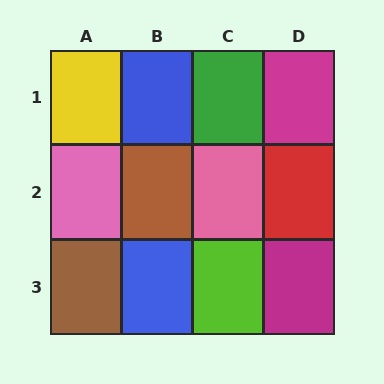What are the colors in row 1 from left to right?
Yellow, blue, green, magenta.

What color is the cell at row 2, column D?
Red.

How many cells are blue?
2 cells are blue.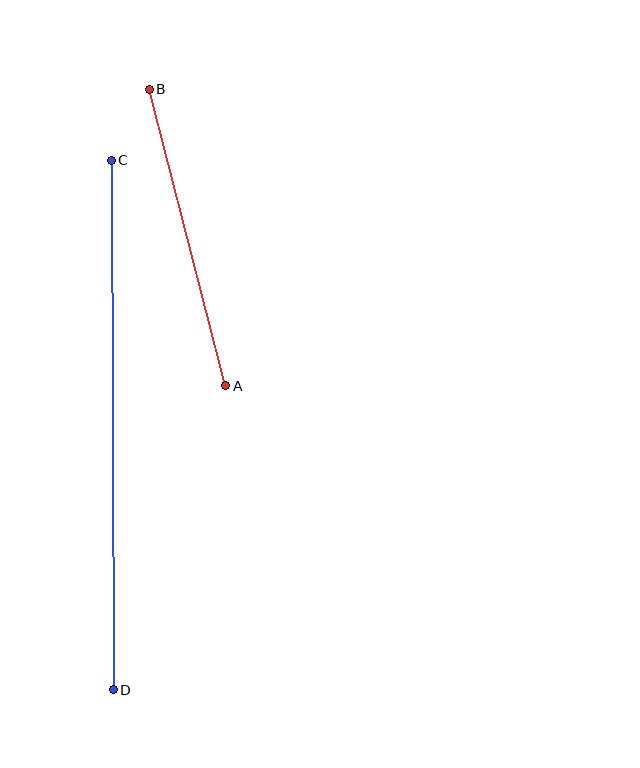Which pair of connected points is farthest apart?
Points C and D are farthest apart.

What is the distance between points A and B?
The distance is approximately 306 pixels.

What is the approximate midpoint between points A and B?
The midpoint is at approximately (187, 237) pixels.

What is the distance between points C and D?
The distance is approximately 530 pixels.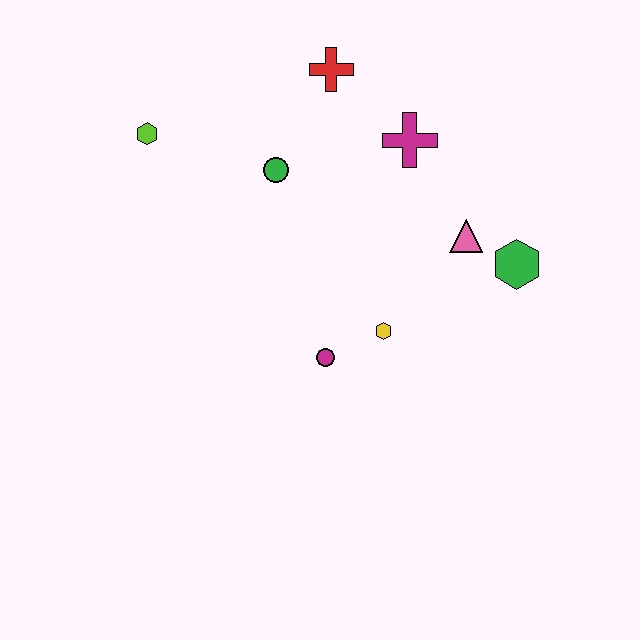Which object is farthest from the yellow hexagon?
The lime hexagon is farthest from the yellow hexagon.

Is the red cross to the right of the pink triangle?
No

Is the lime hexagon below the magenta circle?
No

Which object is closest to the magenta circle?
The yellow hexagon is closest to the magenta circle.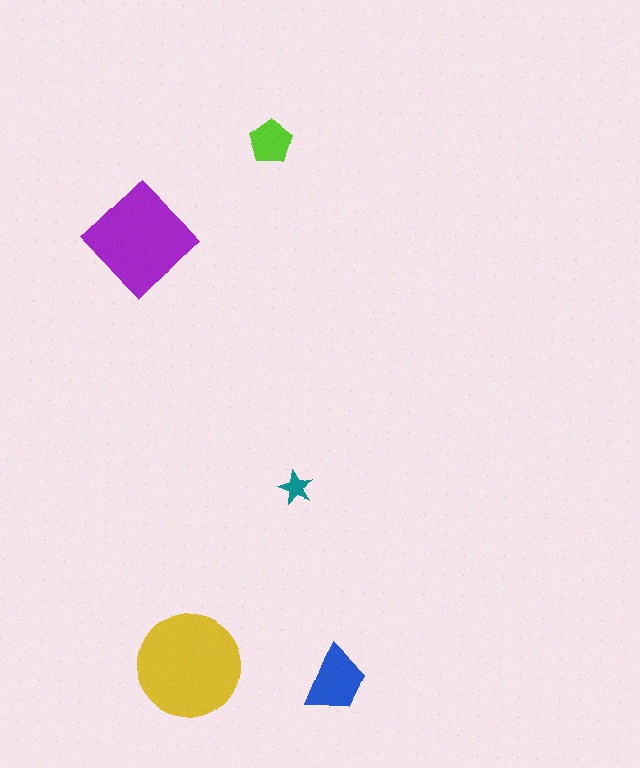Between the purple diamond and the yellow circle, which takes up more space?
The yellow circle.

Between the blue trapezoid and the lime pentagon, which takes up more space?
The blue trapezoid.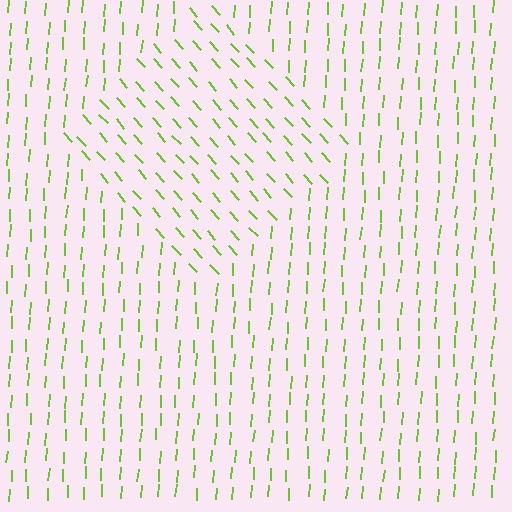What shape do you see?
I see a diamond.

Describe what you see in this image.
The image is filled with small lime line segments. A diamond region in the image has lines oriented differently from the surrounding lines, creating a visible texture boundary.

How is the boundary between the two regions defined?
The boundary is defined purely by a change in line orientation (approximately 45 degrees difference). All lines are the same color and thickness.